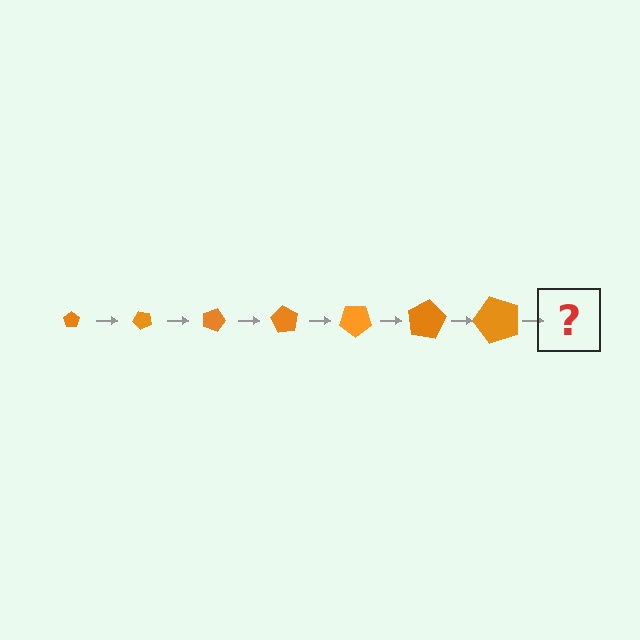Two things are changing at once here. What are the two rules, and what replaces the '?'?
The two rules are that the pentagon grows larger each step and it rotates 45 degrees each step. The '?' should be a pentagon, larger than the previous one and rotated 315 degrees from the start.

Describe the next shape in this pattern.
It should be a pentagon, larger than the previous one and rotated 315 degrees from the start.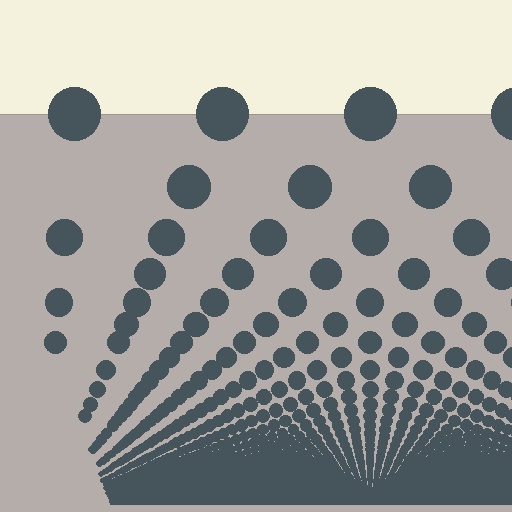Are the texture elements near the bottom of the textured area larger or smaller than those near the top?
Smaller. The gradient is inverted — elements near the bottom are smaller and denser.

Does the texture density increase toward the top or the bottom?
Density increases toward the bottom.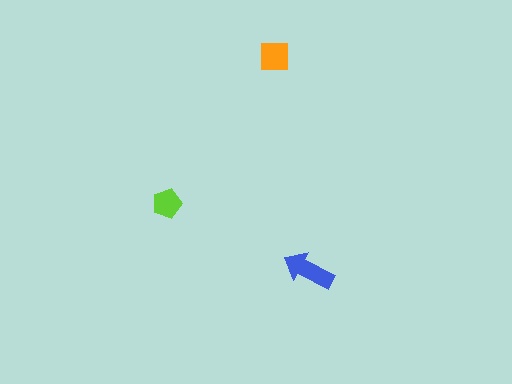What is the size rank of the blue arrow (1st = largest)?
1st.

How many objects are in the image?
There are 3 objects in the image.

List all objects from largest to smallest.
The blue arrow, the orange square, the lime pentagon.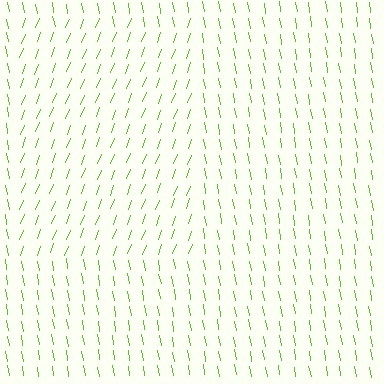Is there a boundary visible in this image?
Yes, there is a texture boundary formed by a change in line orientation.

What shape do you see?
I see a rectangle.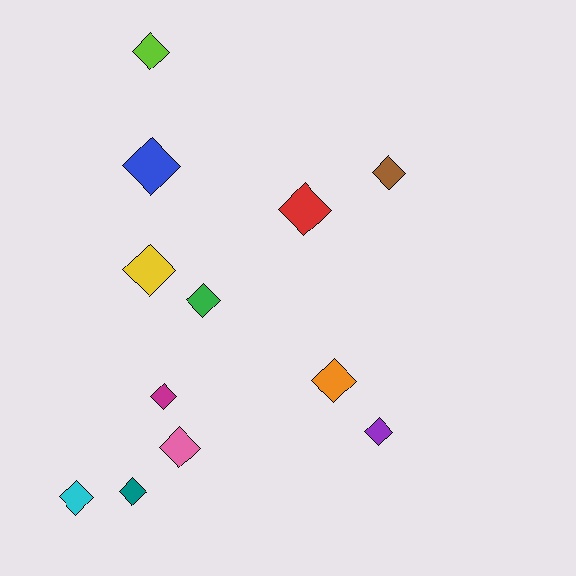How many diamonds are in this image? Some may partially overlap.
There are 12 diamonds.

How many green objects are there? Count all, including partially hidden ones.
There is 1 green object.